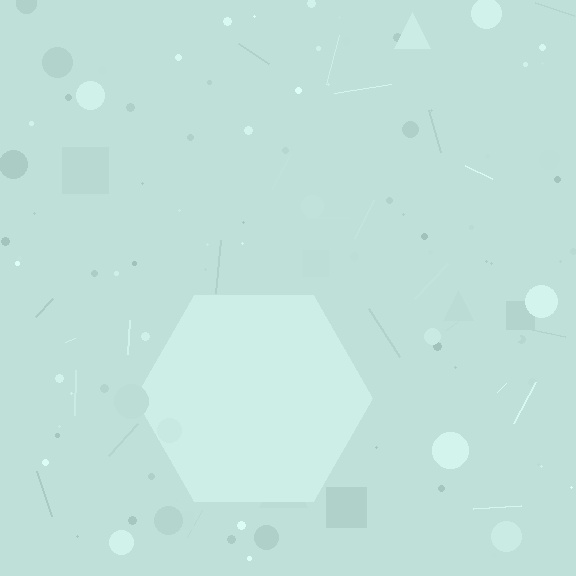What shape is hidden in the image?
A hexagon is hidden in the image.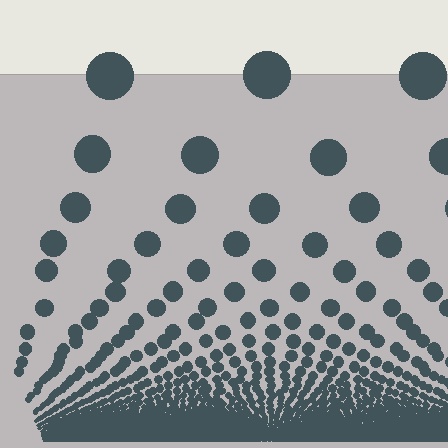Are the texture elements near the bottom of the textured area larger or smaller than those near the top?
Smaller. The gradient is inverted — elements near the bottom are smaller and denser.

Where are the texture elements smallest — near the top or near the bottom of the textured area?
Near the bottom.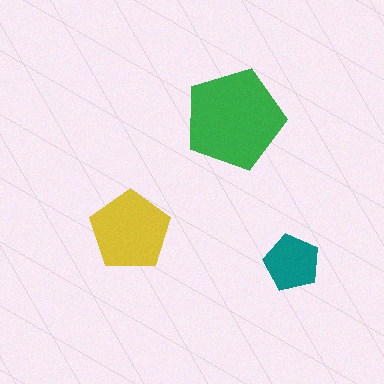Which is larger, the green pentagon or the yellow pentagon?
The green one.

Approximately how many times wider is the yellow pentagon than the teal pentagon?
About 1.5 times wider.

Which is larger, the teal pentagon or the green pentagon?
The green one.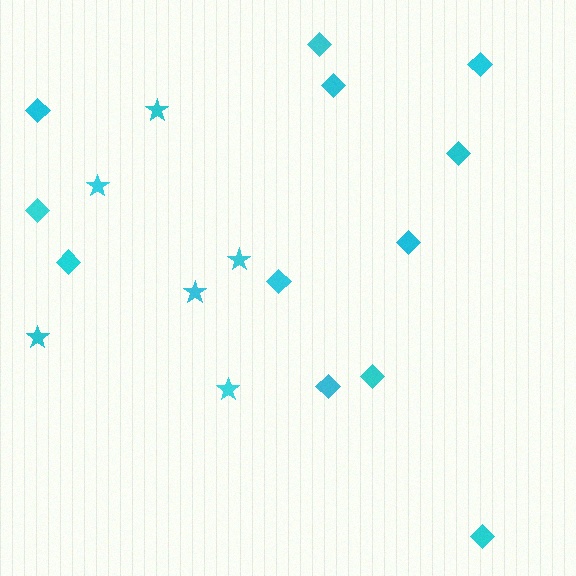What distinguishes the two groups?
There are 2 groups: one group of stars (6) and one group of diamonds (12).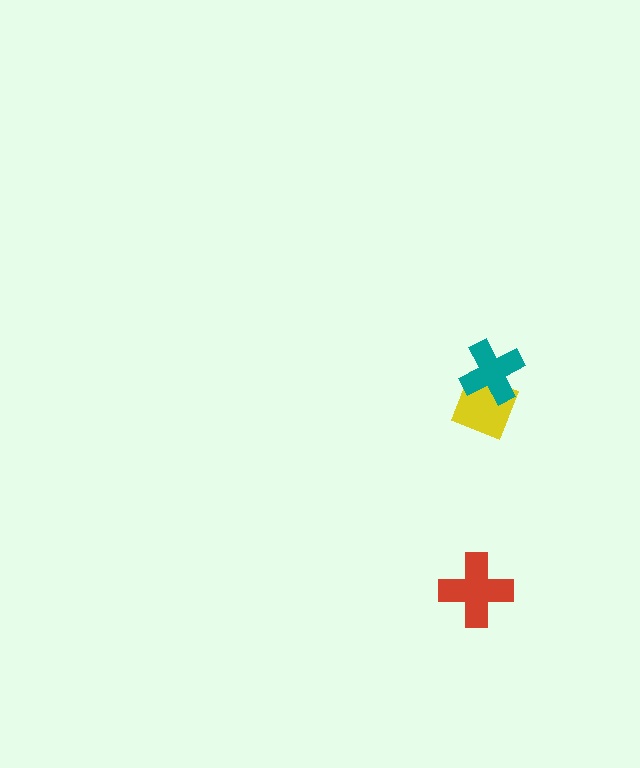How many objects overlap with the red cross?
0 objects overlap with the red cross.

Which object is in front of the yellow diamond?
The teal cross is in front of the yellow diamond.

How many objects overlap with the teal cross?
1 object overlaps with the teal cross.